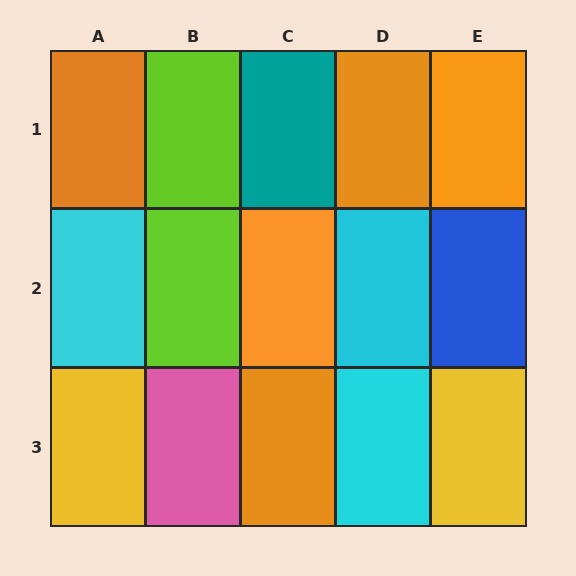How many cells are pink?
1 cell is pink.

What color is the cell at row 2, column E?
Blue.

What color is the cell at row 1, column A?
Orange.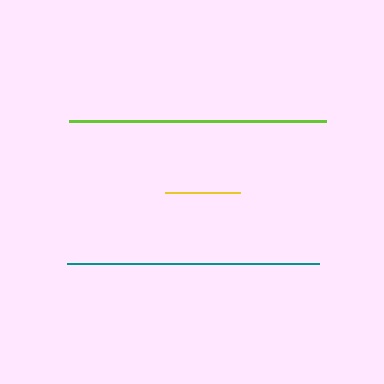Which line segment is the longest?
The lime line is the longest at approximately 257 pixels.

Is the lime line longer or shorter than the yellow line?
The lime line is longer than the yellow line.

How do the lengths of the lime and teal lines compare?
The lime and teal lines are approximately the same length.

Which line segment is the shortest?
The yellow line is the shortest at approximately 75 pixels.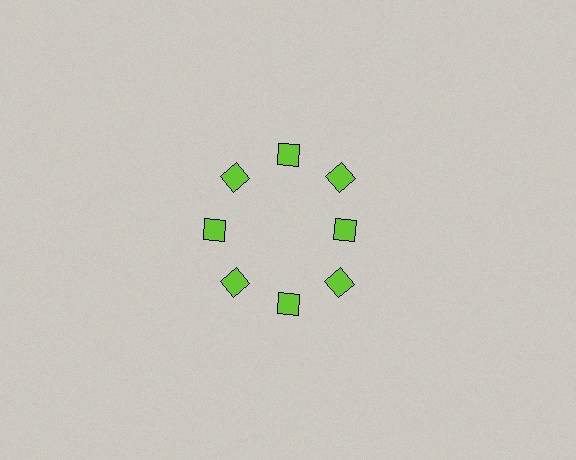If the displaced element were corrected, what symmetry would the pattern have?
It would have 8-fold rotational symmetry — the pattern would map onto itself every 45 degrees.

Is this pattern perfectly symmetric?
No. The 8 lime squares are arranged in a ring, but one element near the 3 o'clock position is pulled inward toward the center, breaking the 8-fold rotational symmetry.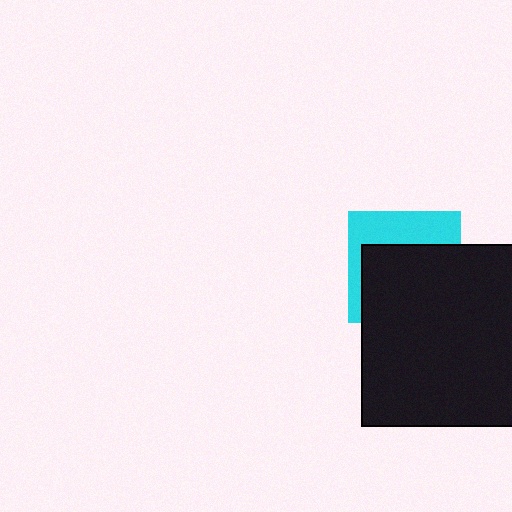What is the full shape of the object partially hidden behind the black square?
The partially hidden object is a cyan square.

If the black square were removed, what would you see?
You would see the complete cyan square.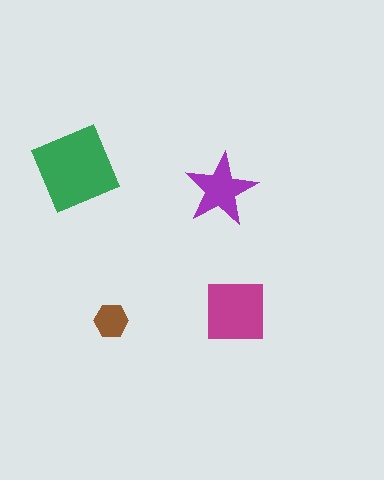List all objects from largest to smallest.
The green diamond, the magenta square, the purple star, the brown hexagon.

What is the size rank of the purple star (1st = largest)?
3rd.